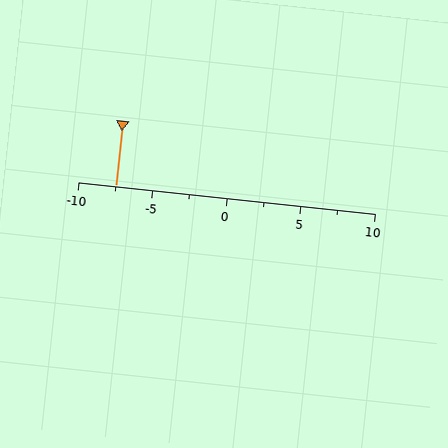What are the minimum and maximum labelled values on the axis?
The axis runs from -10 to 10.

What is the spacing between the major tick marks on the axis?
The major ticks are spaced 5 apart.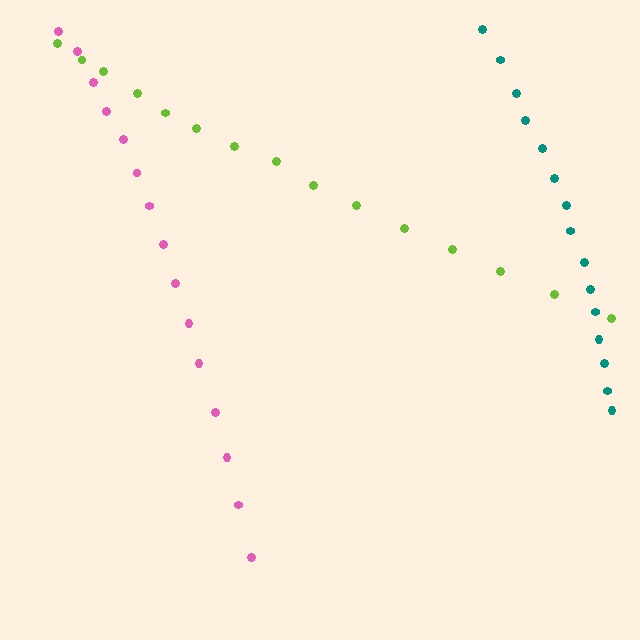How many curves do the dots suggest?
There are 3 distinct paths.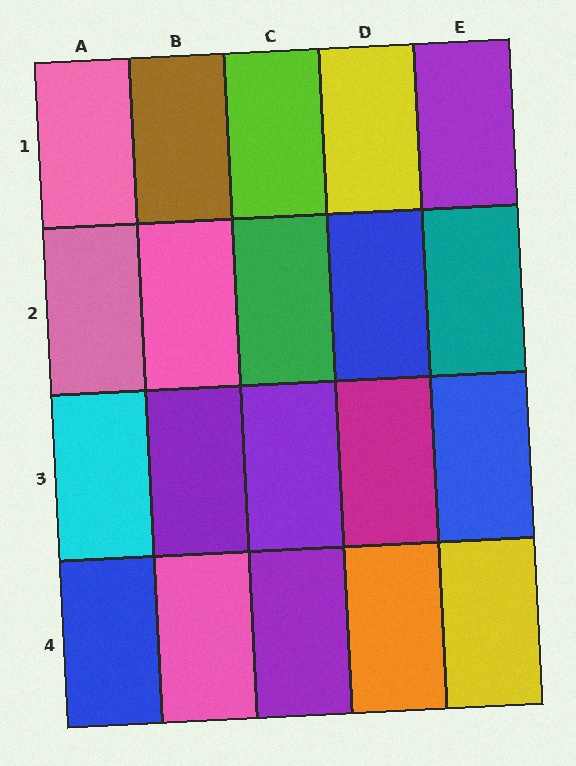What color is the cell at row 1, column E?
Purple.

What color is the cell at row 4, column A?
Blue.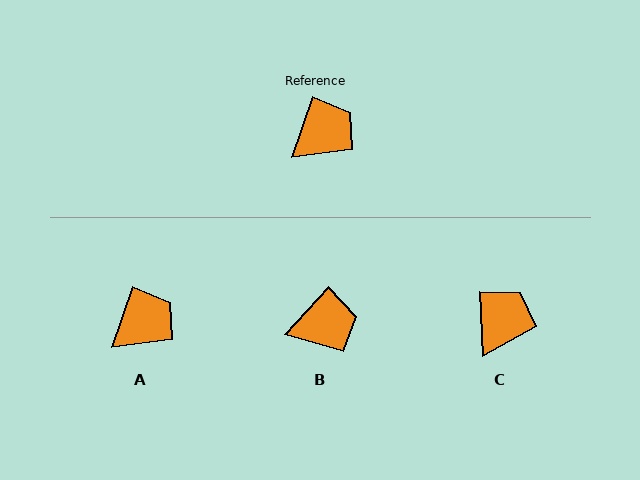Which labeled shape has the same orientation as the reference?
A.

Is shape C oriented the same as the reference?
No, it is off by about 22 degrees.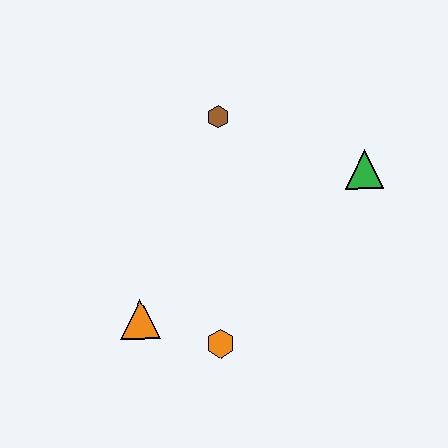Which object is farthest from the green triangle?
The orange triangle is farthest from the green triangle.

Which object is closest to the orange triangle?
The orange hexagon is closest to the orange triangle.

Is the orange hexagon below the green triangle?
Yes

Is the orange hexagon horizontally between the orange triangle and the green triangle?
Yes